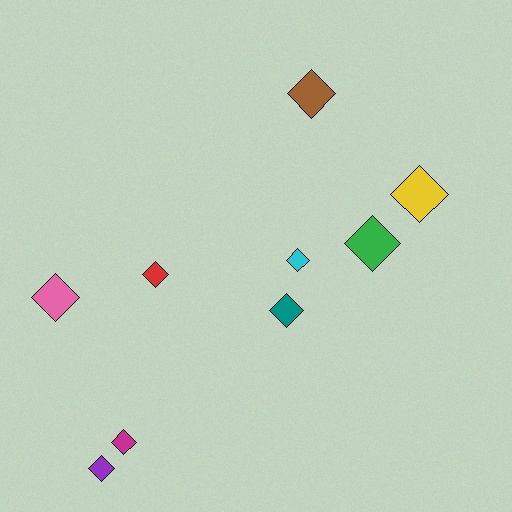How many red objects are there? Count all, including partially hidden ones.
There is 1 red object.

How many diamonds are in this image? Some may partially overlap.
There are 9 diamonds.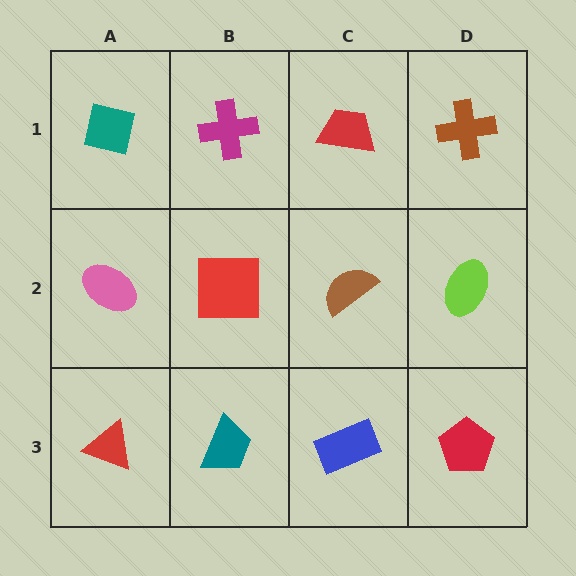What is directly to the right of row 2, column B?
A brown semicircle.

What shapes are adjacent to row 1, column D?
A lime ellipse (row 2, column D), a red trapezoid (row 1, column C).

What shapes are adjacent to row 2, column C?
A red trapezoid (row 1, column C), a blue rectangle (row 3, column C), a red square (row 2, column B), a lime ellipse (row 2, column D).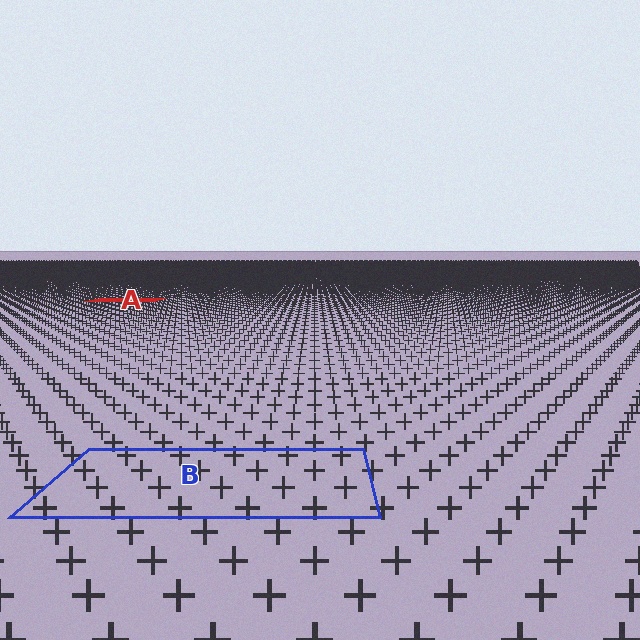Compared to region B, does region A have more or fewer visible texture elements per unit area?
Region A has more texture elements per unit area — they are packed more densely because it is farther away.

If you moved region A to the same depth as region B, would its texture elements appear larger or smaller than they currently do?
They would appear larger. At a closer depth, the same texture elements are projected at a bigger on-screen size.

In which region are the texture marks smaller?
The texture marks are smaller in region A, because it is farther away.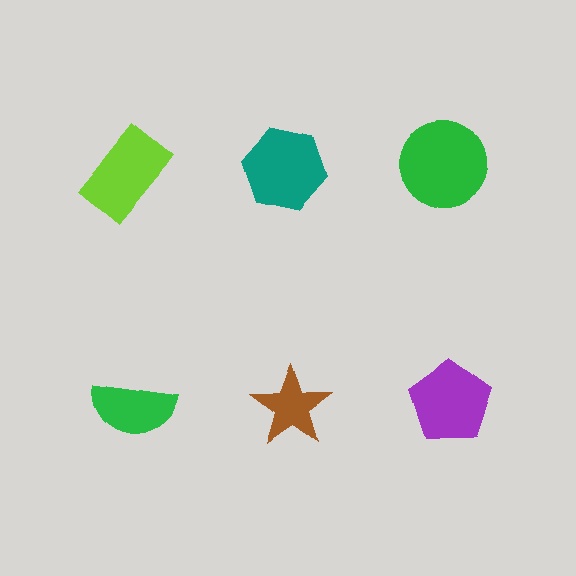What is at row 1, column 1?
A lime rectangle.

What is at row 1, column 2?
A teal hexagon.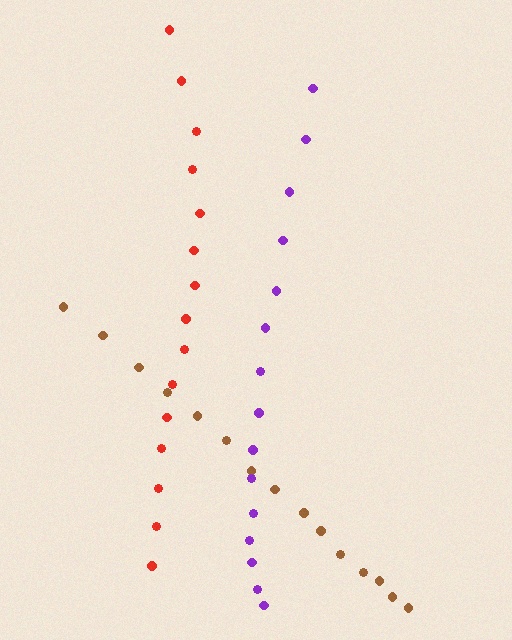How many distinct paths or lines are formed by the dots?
There are 3 distinct paths.